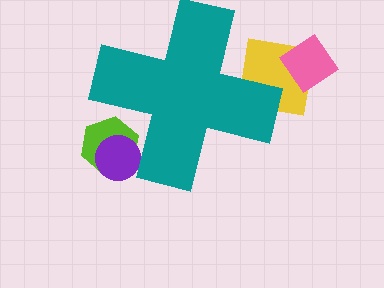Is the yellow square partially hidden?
Yes, the yellow square is partially hidden behind the teal cross.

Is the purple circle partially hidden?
Yes, the purple circle is partially hidden behind the teal cross.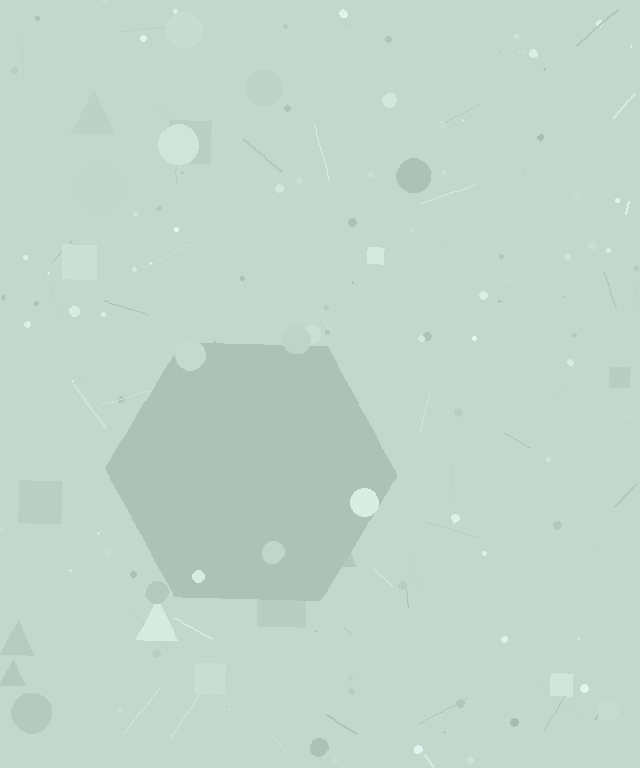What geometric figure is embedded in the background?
A hexagon is embedded in the background.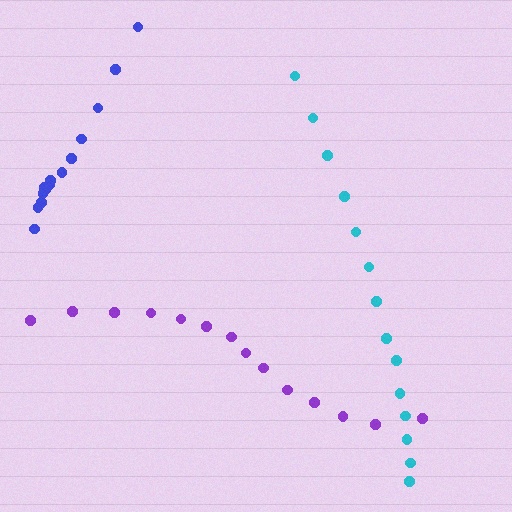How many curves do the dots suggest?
There are 3 distinct paths.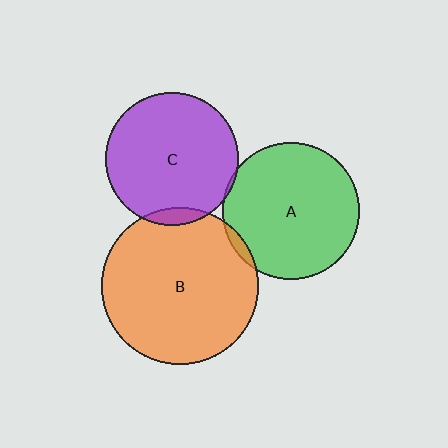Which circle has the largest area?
Circle B (orange).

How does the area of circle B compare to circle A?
Approximately 1.3 times.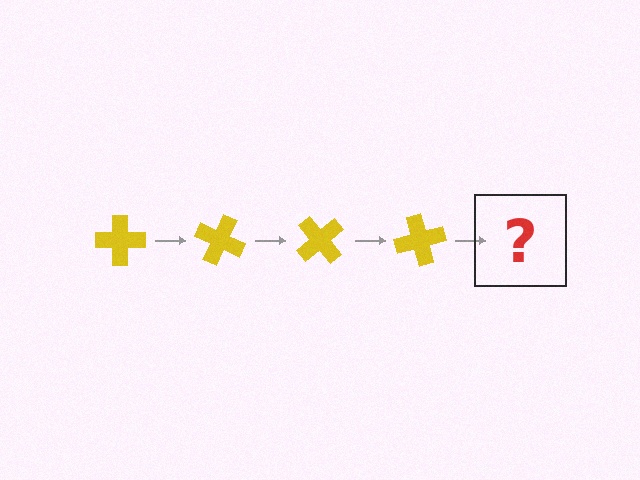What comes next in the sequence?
The next element should be a yellow cross rotated 100 degrees.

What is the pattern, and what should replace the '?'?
The pattern is that the cross rotates 25 degrees each step. The '?' should be a yellow cross rotated 100 degrees.